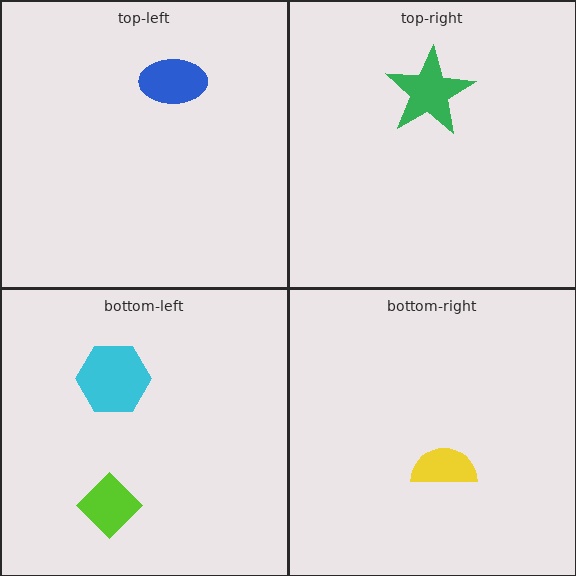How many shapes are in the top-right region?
1.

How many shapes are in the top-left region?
1.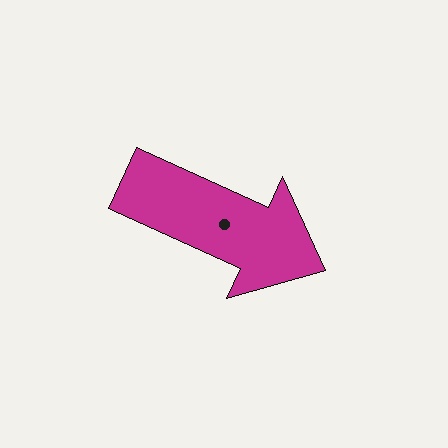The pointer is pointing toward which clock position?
Roughly 4 o'clock.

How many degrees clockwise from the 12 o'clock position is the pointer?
Approximately 114 degrees.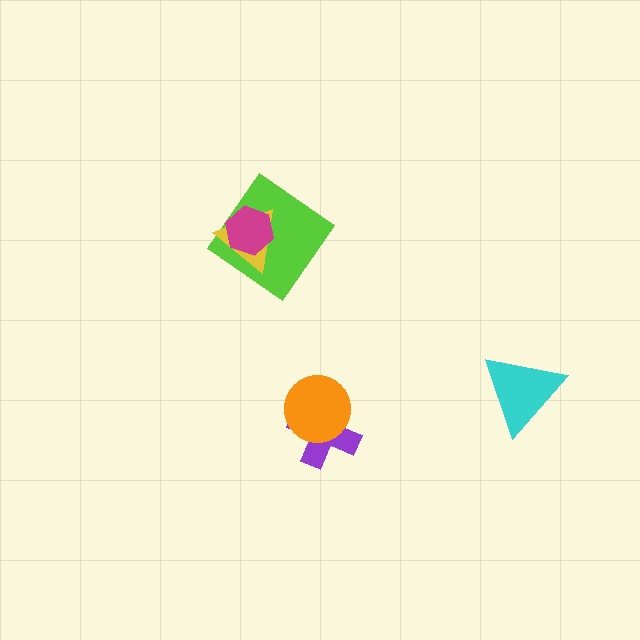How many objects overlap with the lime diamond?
2 objects overlap with the lime diamond.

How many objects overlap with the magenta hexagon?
2 objects overlap with the magenta hexagon.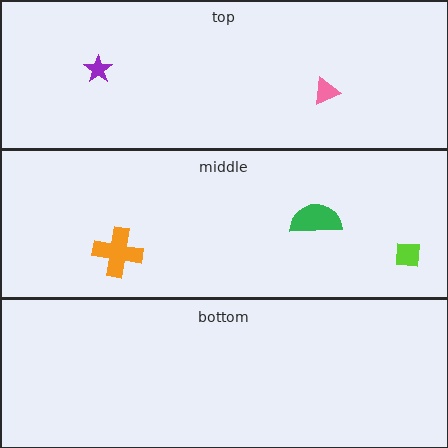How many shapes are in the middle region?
3.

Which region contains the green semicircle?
The middle region.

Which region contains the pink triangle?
The top region.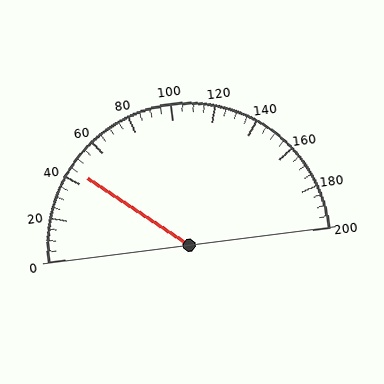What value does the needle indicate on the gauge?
The needle indicates approximately 45.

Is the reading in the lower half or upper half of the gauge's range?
The reading is in the lower half of the range (0 to 200).